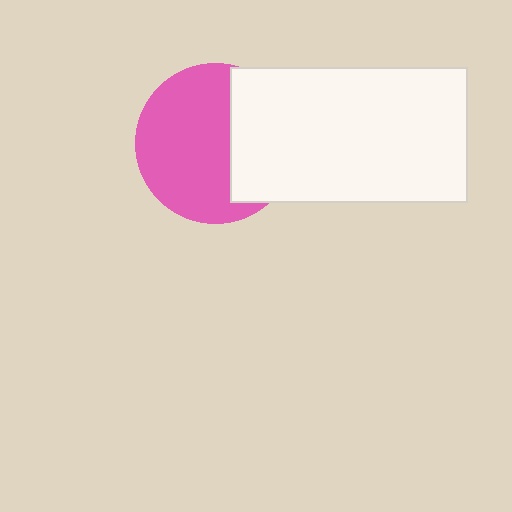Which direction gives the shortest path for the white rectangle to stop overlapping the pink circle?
Moving right gives the shortest separation.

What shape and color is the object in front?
The object in front is a white rectangle.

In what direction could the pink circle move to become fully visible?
The pink circle could move left. That would shift it out from behind the white rectangle entirely.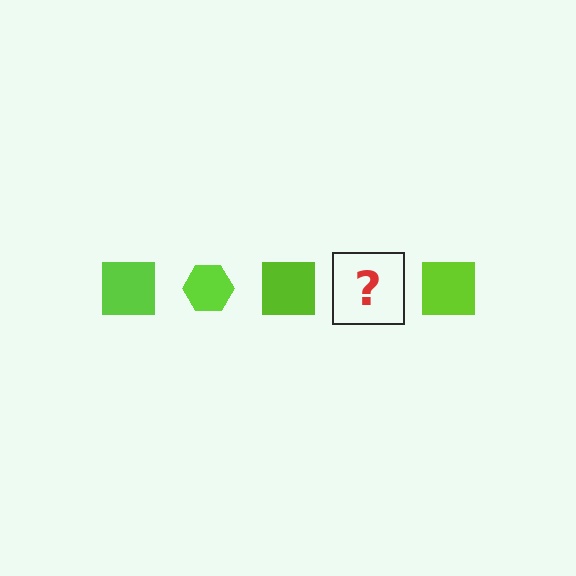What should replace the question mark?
The question mark should be replaced with a lime hexagon.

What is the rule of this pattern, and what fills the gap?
The rule is that the pattern cycles through square, hexagon shapes in lime. The gap should be filled with a lime hexagon.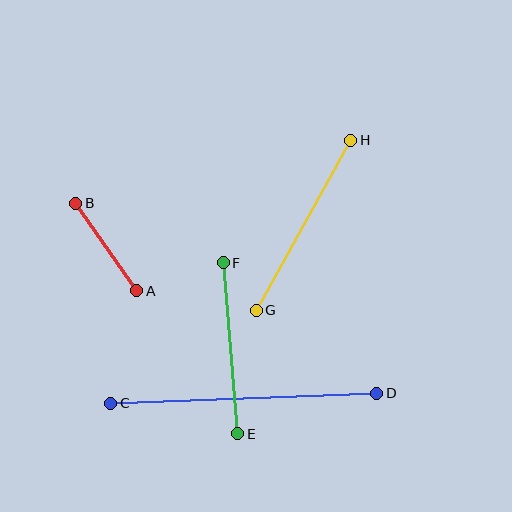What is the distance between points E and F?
The distance is approximately 171 pixels.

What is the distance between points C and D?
The distance is approximately 266 pixels.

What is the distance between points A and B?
The distance is approximately 107 pixels.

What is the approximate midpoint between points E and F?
The midpoint is at approximately (230, 348) pixels.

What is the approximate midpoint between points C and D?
The midpoint is at approximately (244, 398) pixels.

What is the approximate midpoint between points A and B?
The midpoint is at approximately (106, 247) pixels.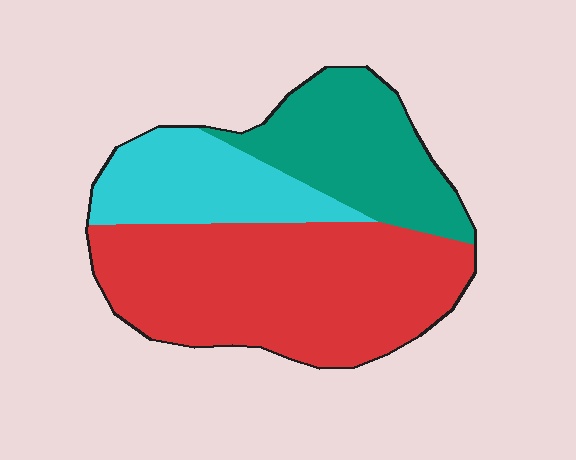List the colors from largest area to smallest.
From largest to smallest: red, teal, cyan.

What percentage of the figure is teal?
Teal covers about 25% of the figure.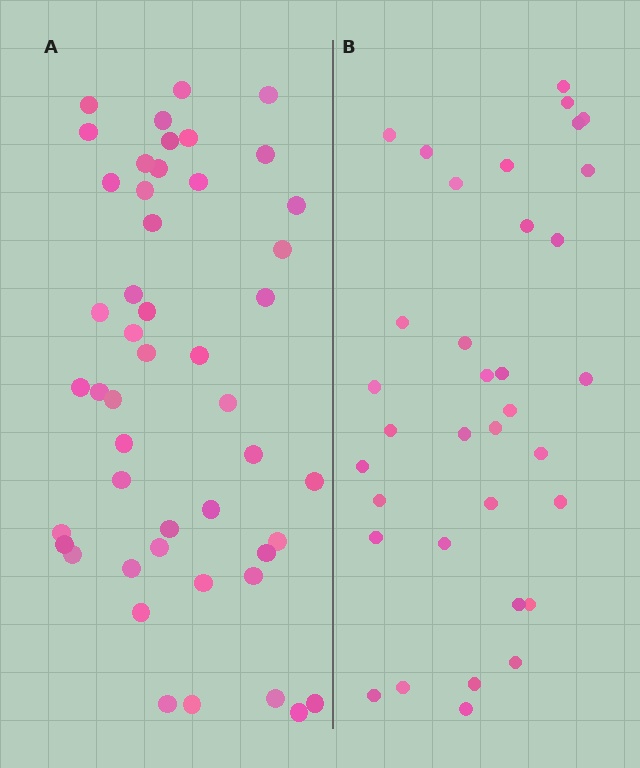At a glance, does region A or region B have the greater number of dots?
Region A (the left region) has more dots.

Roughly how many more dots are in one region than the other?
Region A has approximately 15 more dots than region B.